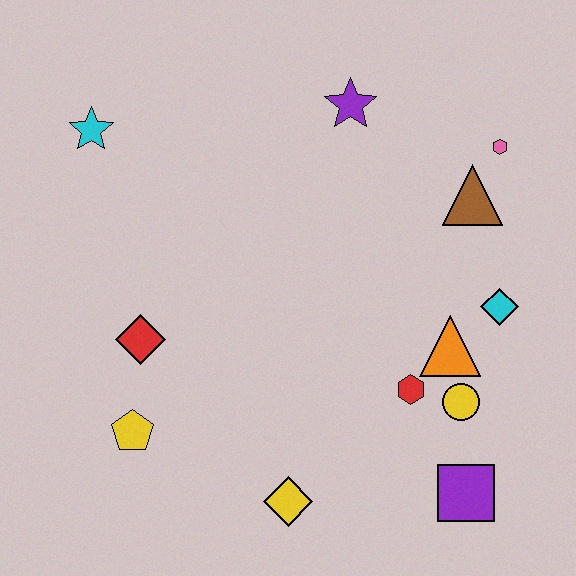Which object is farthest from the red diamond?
The pink hexagon is farthest from the red diamond.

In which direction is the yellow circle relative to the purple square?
The yellow circle is above the purple square.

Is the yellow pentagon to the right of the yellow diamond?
No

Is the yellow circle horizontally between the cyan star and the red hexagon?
No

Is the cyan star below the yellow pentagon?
No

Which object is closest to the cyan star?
The red diamond is closest to the cyan star.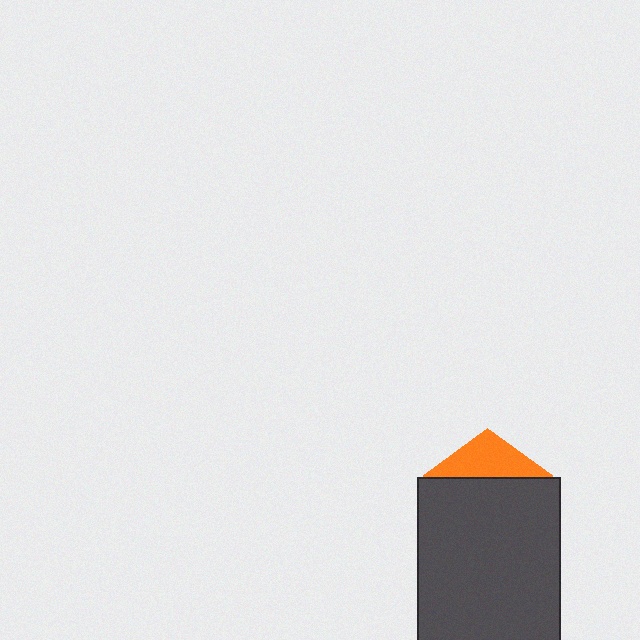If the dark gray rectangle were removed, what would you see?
You would see the complete orange pentagon.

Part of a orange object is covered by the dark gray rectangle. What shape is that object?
It is a pentagon.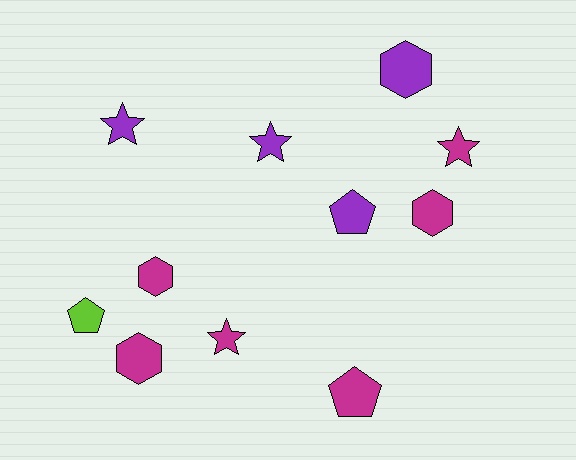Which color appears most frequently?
Magenta, with 6 objects.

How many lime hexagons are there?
There are no lime hexagons.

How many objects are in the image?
There are 11 objects.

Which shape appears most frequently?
Star, with 4 objects.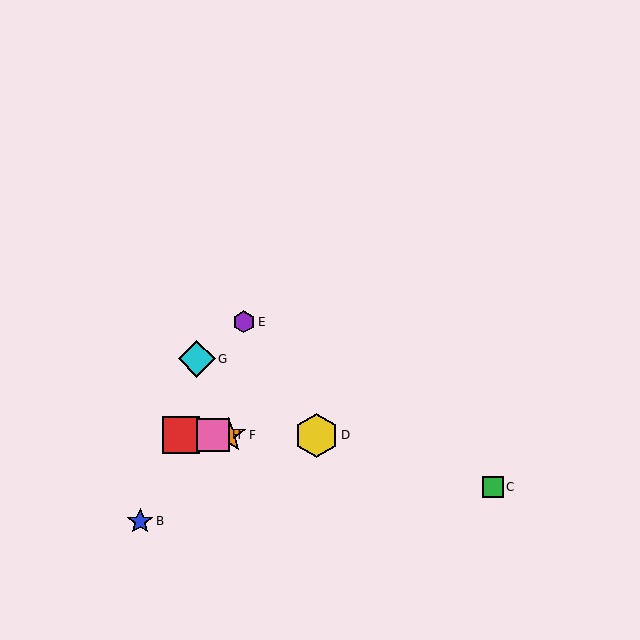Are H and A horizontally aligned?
Yes, both are at y≈435.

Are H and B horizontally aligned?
No, H is at y≈435 and B is at y≈521.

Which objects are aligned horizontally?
Objects A, D, F, H are aligned horizontally.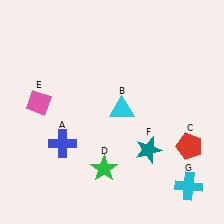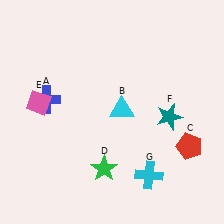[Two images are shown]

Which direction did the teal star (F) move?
The teal star (F) moved up.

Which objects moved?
The objects that moved are: the blue cross (A), the teal star (F), the cyan cross (G).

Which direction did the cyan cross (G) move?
The cyan cross (G) moved left.